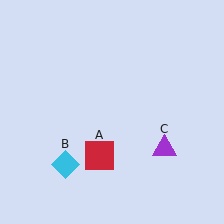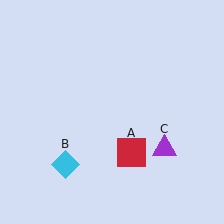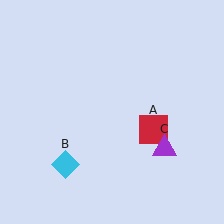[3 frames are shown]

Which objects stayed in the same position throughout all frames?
Cyan diamond (object B) and purple triangle (object C) remained stationary.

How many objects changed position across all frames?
1 object changed position: red square (object A).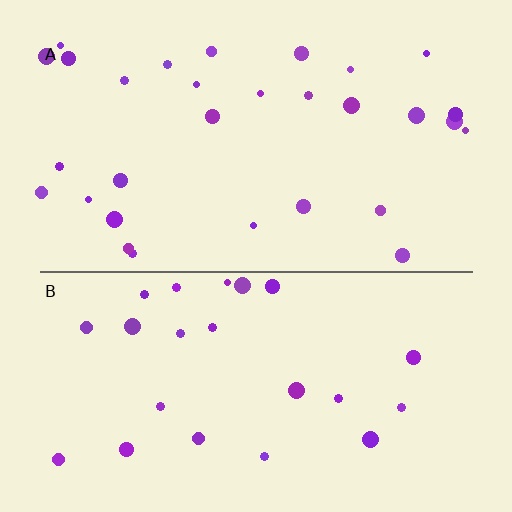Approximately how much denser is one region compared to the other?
Approximately 1.3× — region A over region B.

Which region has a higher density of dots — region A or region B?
A (the top).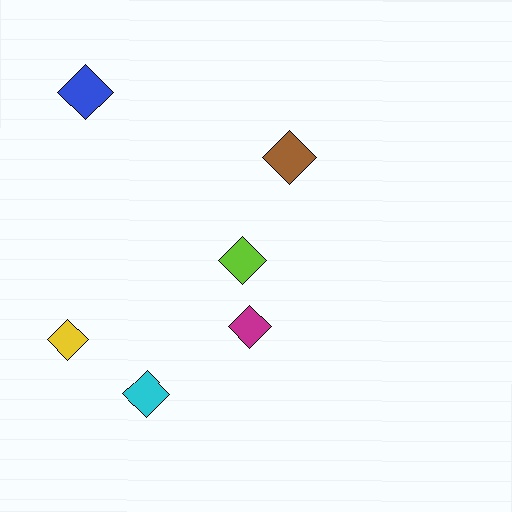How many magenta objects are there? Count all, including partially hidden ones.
There is 1 magenta object.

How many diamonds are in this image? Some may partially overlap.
There are 6 diamonds.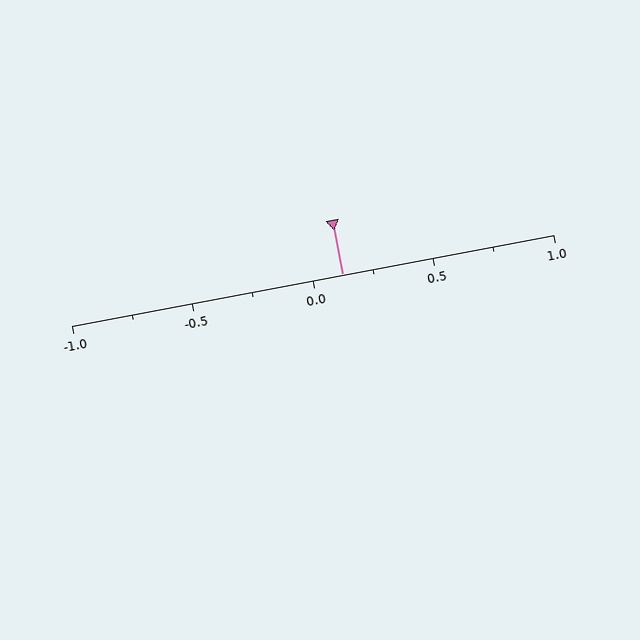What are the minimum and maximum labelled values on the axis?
The axis runs from -1.0 to 1.0.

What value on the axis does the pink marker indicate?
The marker indicates approximately 0.12.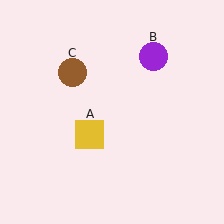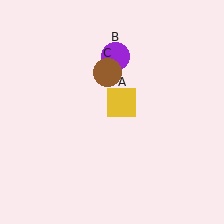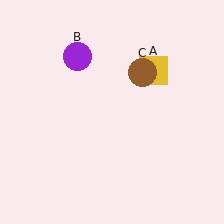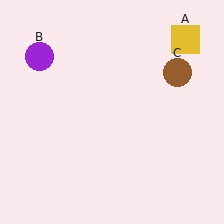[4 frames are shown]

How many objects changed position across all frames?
3 objects changed position: yellow square (object A), purple circle (object B), brown circle (object C).